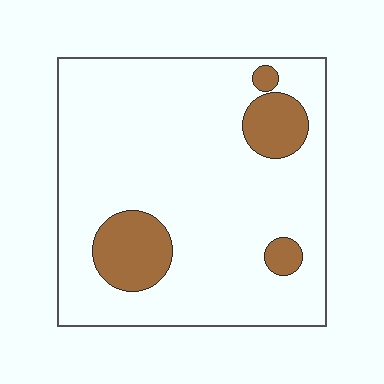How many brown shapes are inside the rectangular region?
4.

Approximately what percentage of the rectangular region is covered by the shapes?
Approximately 15%.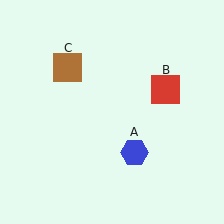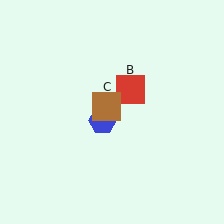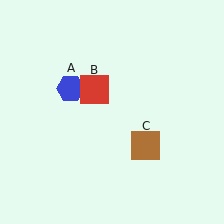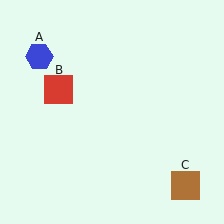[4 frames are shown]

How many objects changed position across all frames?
3 objects changed position: blue hexagon (object A), red square (object B), brown square (object C).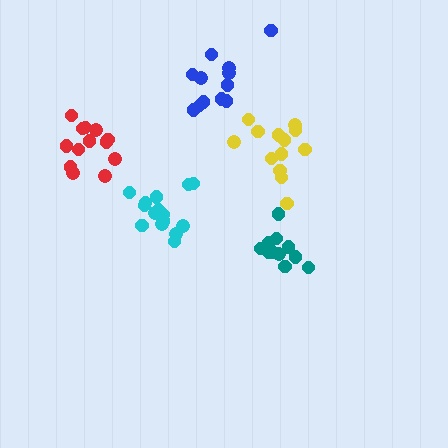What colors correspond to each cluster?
The clusters are colored: teal, yellow, cyan, red, blue.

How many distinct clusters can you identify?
There are 5 distinct clusters.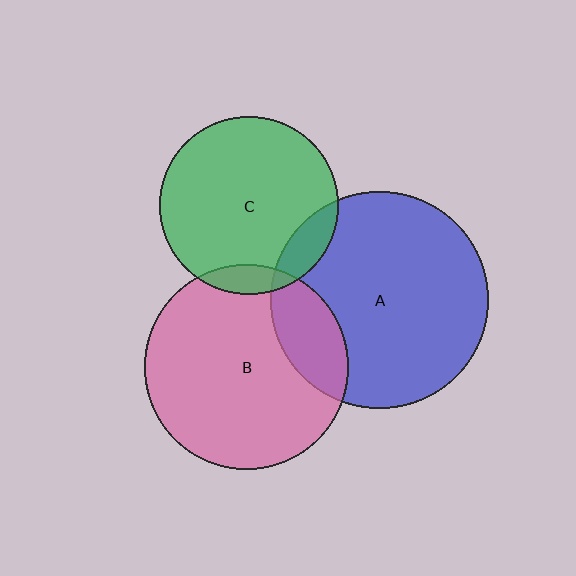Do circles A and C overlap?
Yes.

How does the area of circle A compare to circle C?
Approximately 1.5 times.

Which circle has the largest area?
Circle A (blue).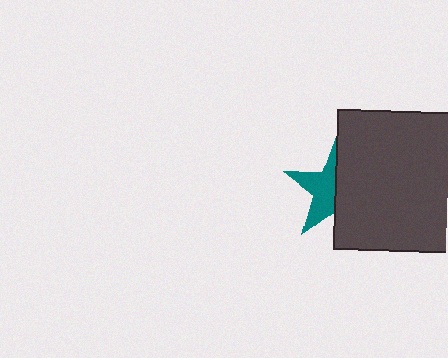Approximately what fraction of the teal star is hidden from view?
Roughly 50% of the teal star is hidden behind the dark gray rectangle.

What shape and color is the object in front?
The object in front is a dark gray rectangle.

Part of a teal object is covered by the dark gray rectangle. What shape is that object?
It is a star.